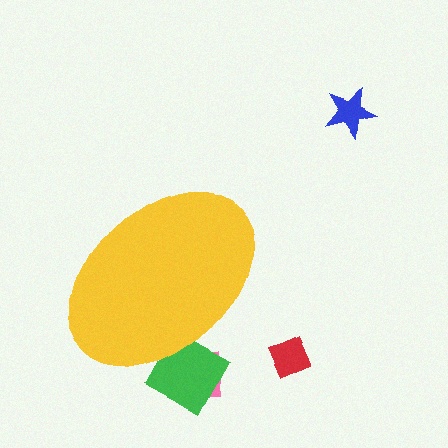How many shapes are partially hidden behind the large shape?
2 shapes are partially hidden.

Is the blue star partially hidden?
No, the blue star is fully visible.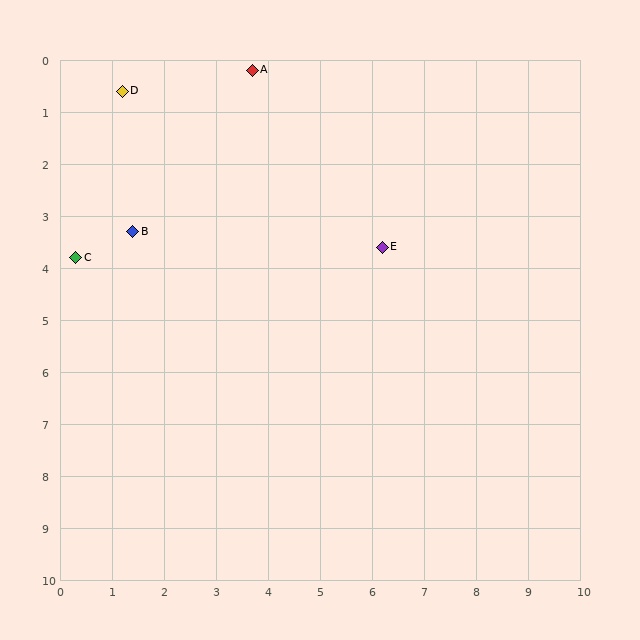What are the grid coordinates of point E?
Point E is at approximately (6.2, 3.6).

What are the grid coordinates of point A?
Point A is at approximately (3.7, 0.2).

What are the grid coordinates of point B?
Point B is at approximately (1.4, 3.3).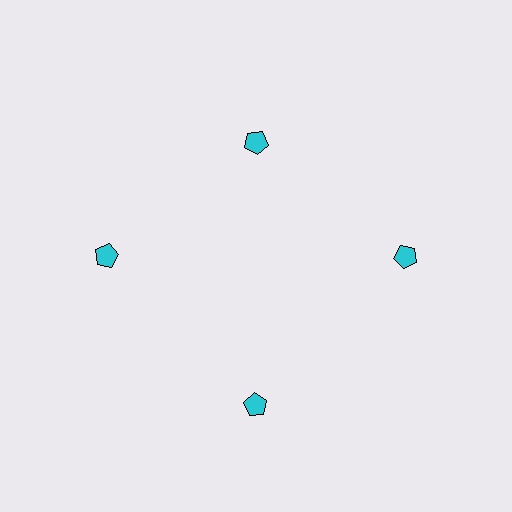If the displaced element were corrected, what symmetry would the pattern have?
It would have 4-fold rotational symmetry — the pattern would map onto itself every 90 degrees.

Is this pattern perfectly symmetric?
No. The 4 cyan pentagons are arranged in a ring, but one element near the 12 o'clock position is pulled inward toward the center, breaking the 4-fold rotational symmetry.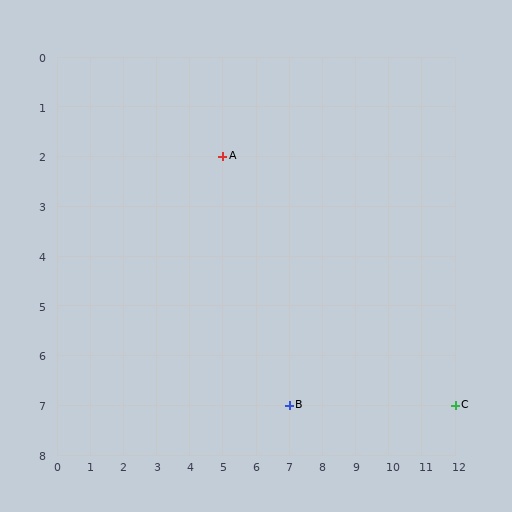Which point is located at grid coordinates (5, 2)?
Point A is at (5, 2).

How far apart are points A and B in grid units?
Points A and B are 2 columns and 5 rows apart (about 5.4 grid units diagonally).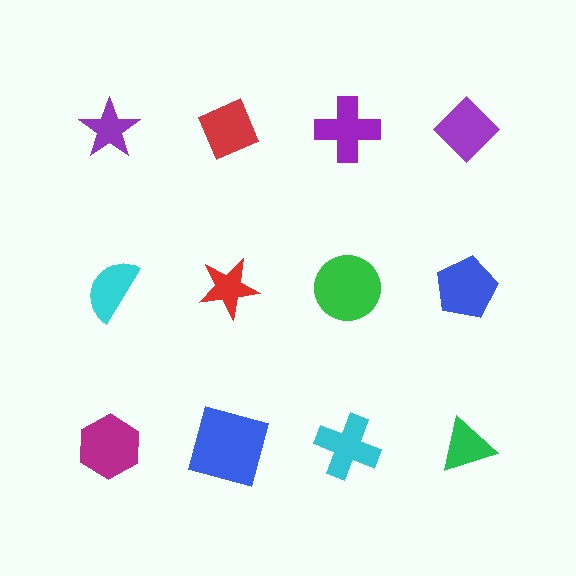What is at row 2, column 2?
A red star.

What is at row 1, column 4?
A purple diamond.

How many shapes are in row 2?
4 shapes.